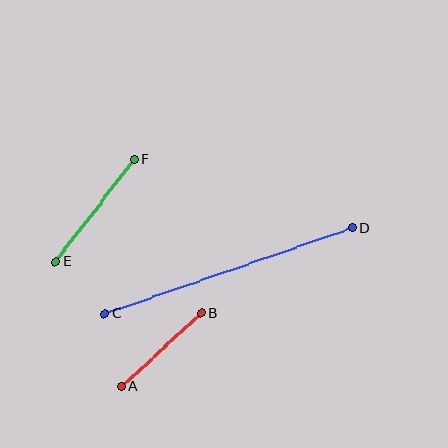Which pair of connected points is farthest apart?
Points C and D are farthest apart.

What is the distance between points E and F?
The distance is approximately 129 pixels.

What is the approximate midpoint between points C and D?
The midpoint is at approximately (228, 271) pixels.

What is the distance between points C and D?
The distance is approximately 262 pixels.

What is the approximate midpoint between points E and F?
The midpoint is at approximately (95, 210) pixels.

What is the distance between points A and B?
The distance is approximately 108 pixels.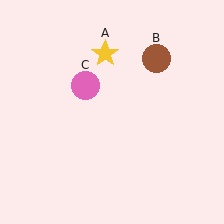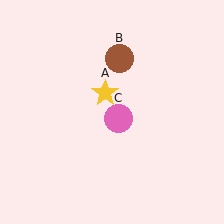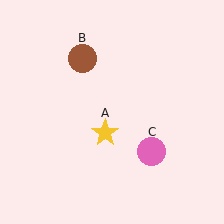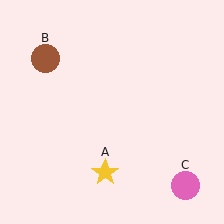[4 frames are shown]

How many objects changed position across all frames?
3 objects changed position: yellow star (object A), brown circle (object B), pink circle (object C).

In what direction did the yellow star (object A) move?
The yellow star (object A) moved down.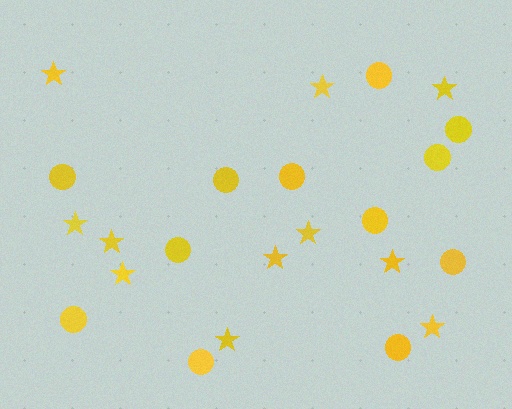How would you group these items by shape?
There are 2 groups: one group of circles (12) and one group of stars (11).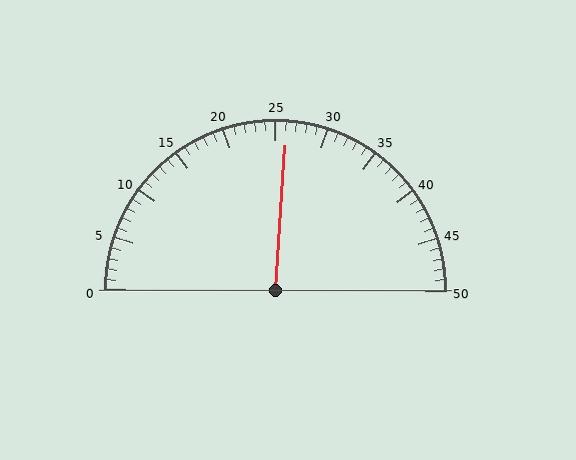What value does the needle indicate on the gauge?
The needle indicates approximately 26.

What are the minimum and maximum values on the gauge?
The gauge ranges from 0 to 50.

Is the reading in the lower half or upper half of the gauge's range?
The reading is in the upper half of the range (0 to 50).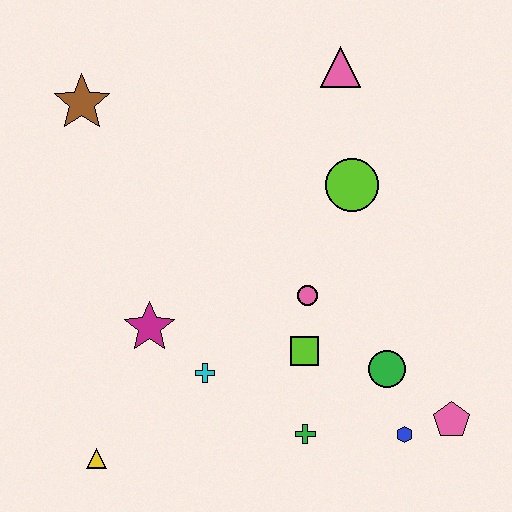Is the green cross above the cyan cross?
No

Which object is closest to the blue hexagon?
The pink pentagon is closest to the blue hexagon.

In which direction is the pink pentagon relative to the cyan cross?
The pink pentagon is to the right of the cyan cross.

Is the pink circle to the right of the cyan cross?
Yes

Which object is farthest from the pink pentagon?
The brown star is farthest from the pink pentagon.